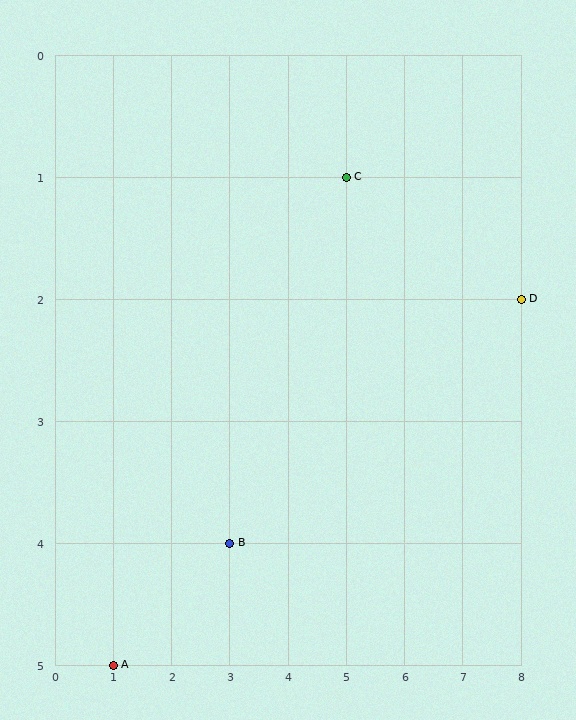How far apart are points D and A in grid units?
Points D and A are 7 columns and 3 rows apart (about 7.6 grid units diagonally).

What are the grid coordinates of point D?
Point D is at grid coordinates (8, 2).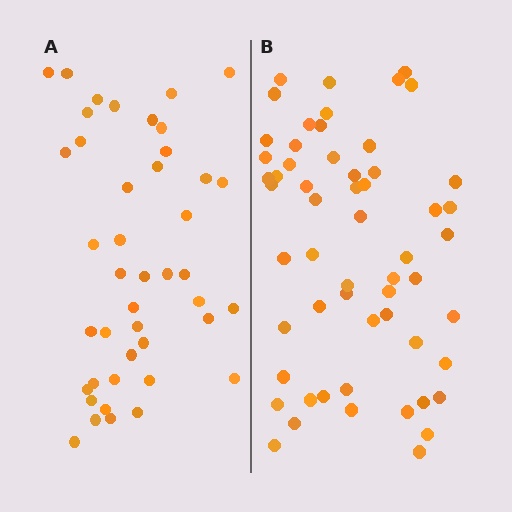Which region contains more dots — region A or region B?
Region B (the right region) has more dots.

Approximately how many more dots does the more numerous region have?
Region B has approximately 15 more dots than region A.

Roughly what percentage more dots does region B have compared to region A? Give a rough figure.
About 35% more.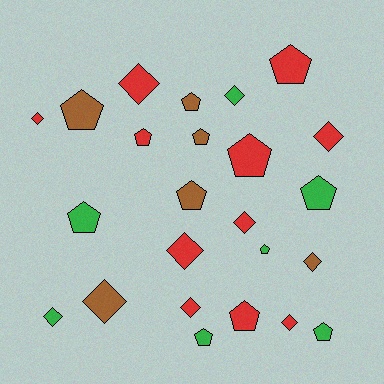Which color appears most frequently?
Red, with 11 objects.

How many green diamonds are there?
There are 2 green diamonds.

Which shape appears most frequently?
Pentagon, with 13 objects.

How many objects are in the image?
There are 24 objects.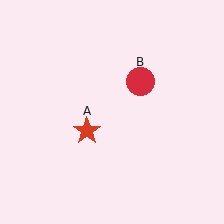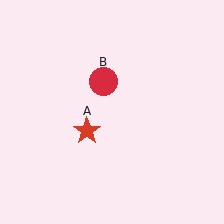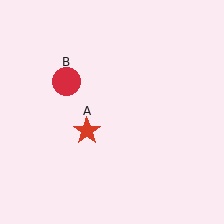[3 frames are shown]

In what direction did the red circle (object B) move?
The red circle (object B) moved left.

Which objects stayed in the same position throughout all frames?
Red star (object A) remained stationary.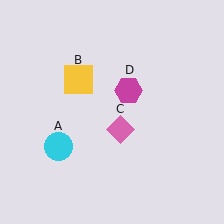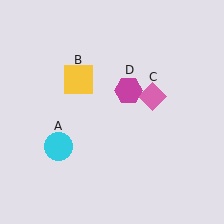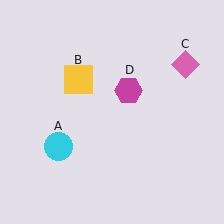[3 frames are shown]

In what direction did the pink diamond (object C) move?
The pink diamond (object C) moved up and to the right.